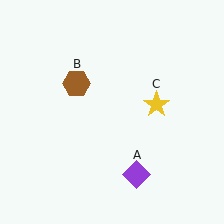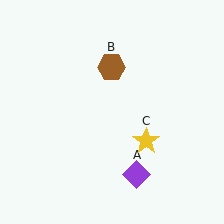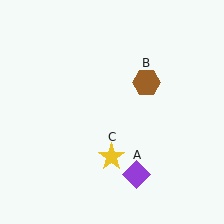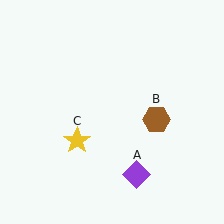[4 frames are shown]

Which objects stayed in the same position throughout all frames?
Purple diamond (object A) remained stationary.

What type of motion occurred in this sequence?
The brown hexagon (object B), yellow star (object C) rotated clockwise around the center of the scene.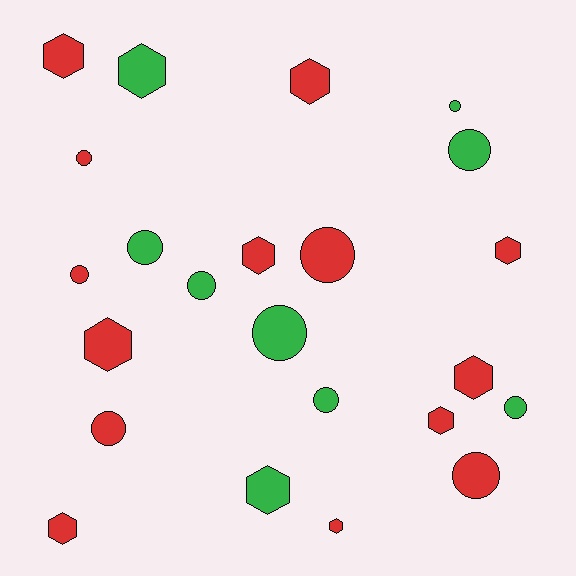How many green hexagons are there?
There are 2 green hexagons.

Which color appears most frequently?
Red, with 14 objects.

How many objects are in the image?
There are 23 objects.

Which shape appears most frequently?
Circle, with 12 objects.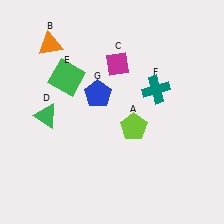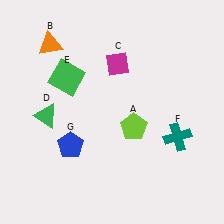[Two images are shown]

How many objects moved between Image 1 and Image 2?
2 objects moved between the two images.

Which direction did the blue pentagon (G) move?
The blue pentagon (G) moved down.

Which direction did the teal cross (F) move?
The teal cross (F) moved down.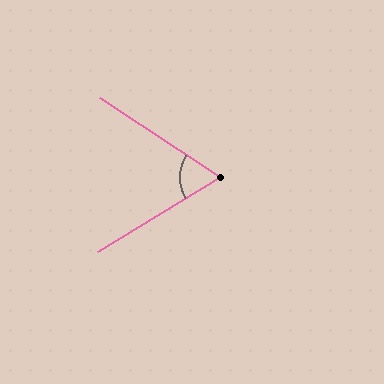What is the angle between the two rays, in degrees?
Approximately 64 degrees.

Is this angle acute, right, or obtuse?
It is acute.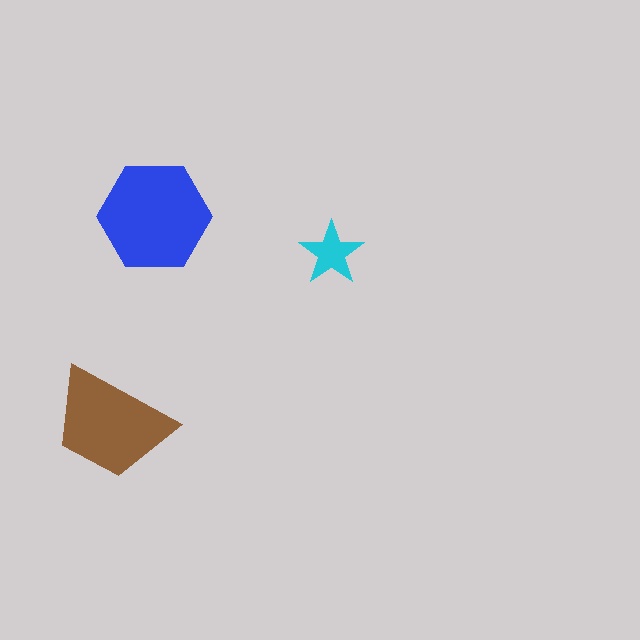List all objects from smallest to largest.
The cyan star, the brown trapezoid, the blue hexagon.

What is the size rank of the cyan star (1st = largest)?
3rd.